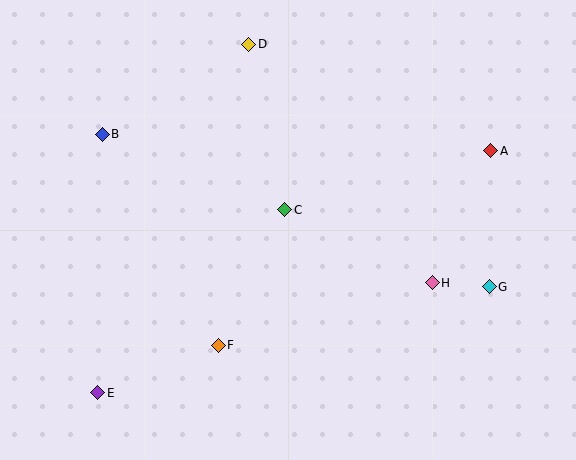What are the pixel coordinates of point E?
Point E is at (98, 393).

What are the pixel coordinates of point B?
Point B is at (102, 134).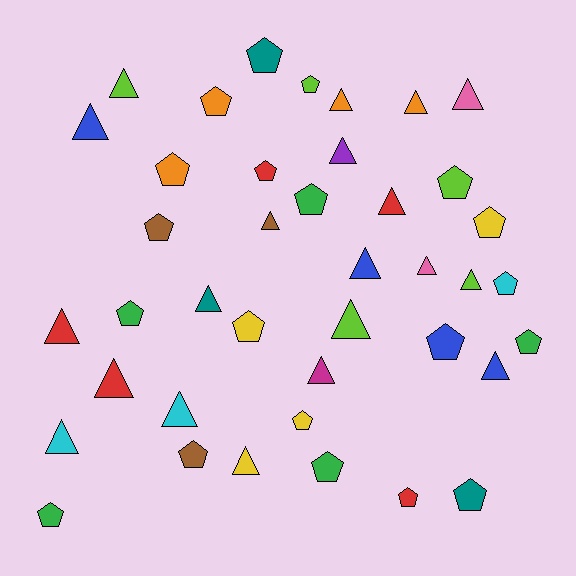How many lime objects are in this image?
There are 5 lime objects.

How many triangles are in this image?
There are 20 triangles.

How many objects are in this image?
There are 40 objects.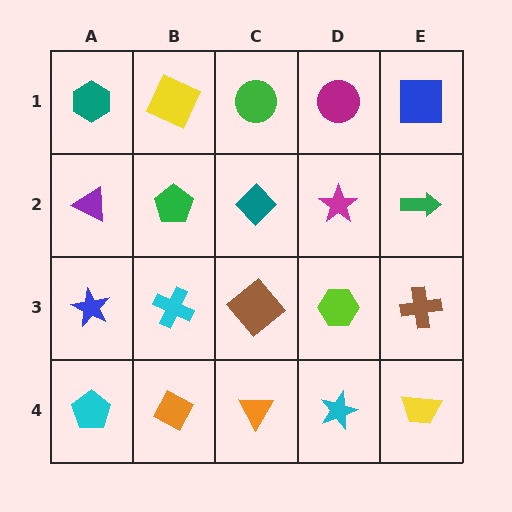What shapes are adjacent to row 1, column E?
A green arrow (row 2, column E), a magenta circle (row 1, column D).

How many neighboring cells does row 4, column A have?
2.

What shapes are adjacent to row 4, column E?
A brown cross (row 3, column E), a cyan star (row 4, column D).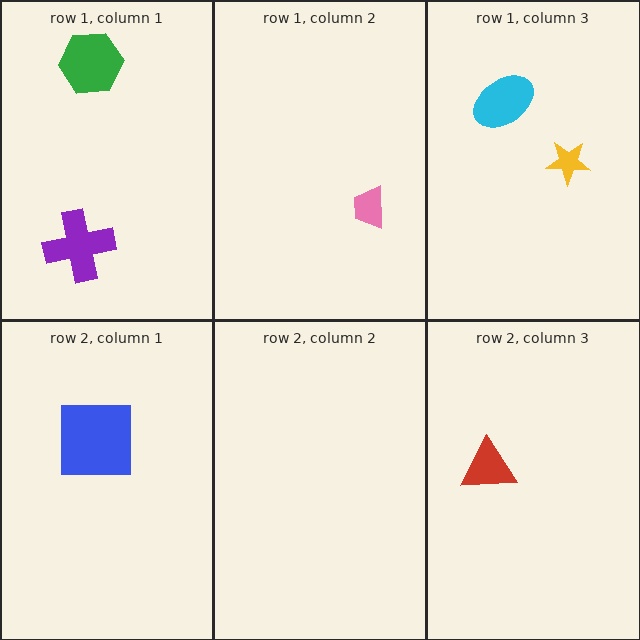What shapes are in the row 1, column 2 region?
The pink trapezoid.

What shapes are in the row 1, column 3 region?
The yellow star, the cyan ellipse.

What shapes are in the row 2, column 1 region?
The blue square.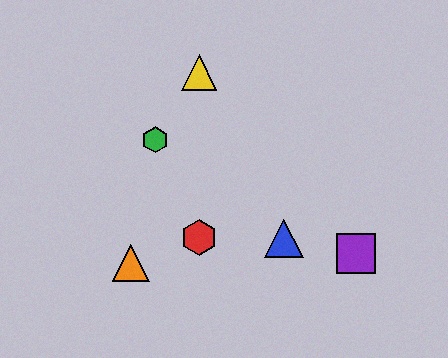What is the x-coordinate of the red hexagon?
The red hexagon is at x≈199.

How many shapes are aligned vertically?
2 shapes (the red hexagon, the yellow triangle) are aligned vertically.